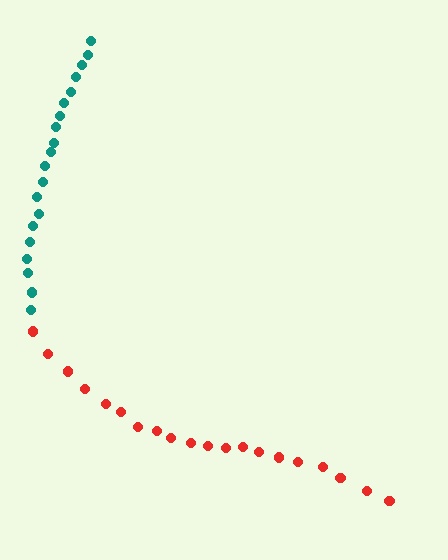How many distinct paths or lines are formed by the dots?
There are 2 distinct paths.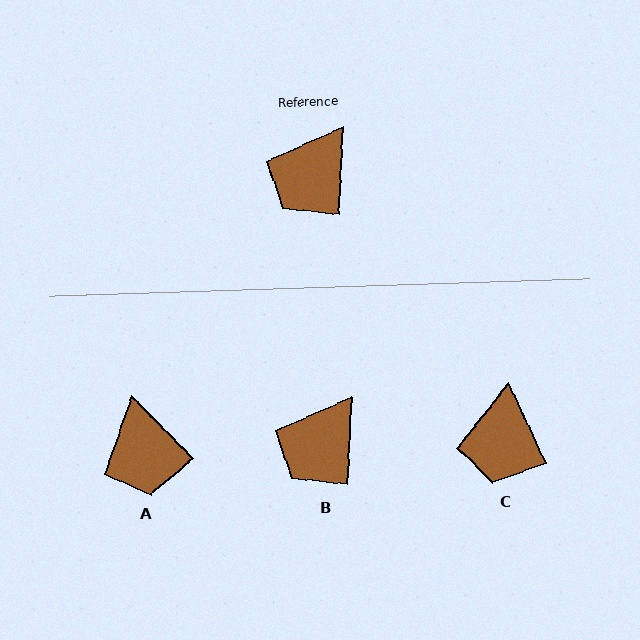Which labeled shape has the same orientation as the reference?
B.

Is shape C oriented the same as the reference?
No, it is off by about 27 degrees.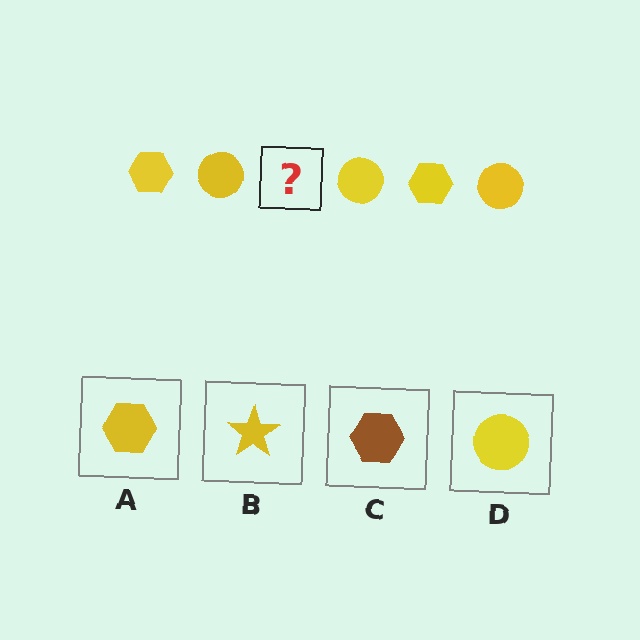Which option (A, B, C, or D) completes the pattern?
A.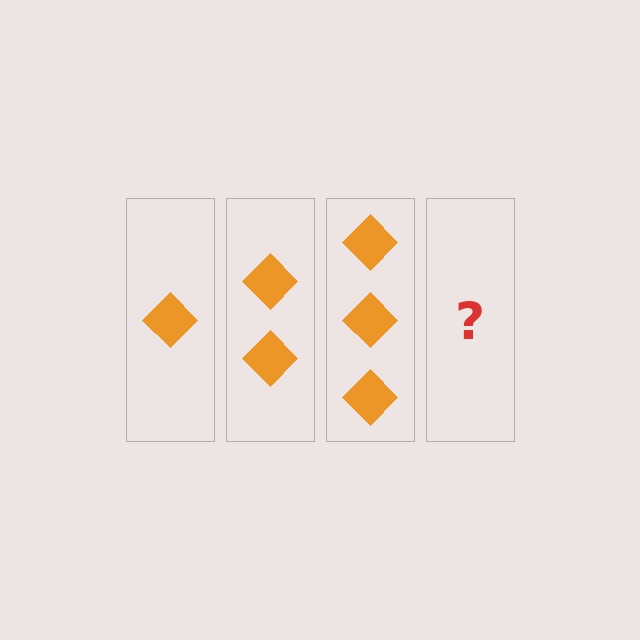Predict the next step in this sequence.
The next step is 4 diamonds.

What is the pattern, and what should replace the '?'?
The pattern is that each step adds one more diamond. The '?' should be 4 diamonds.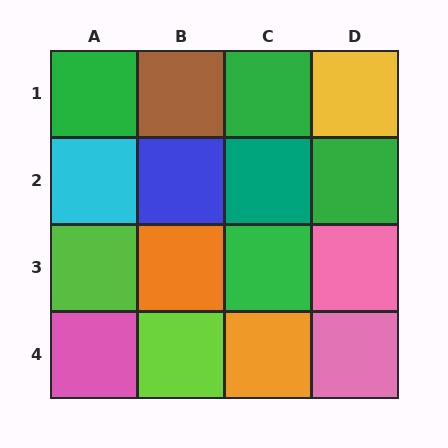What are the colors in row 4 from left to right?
Pink, lime, orange, pink.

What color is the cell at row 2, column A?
Cyan.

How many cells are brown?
1 cell is brown.